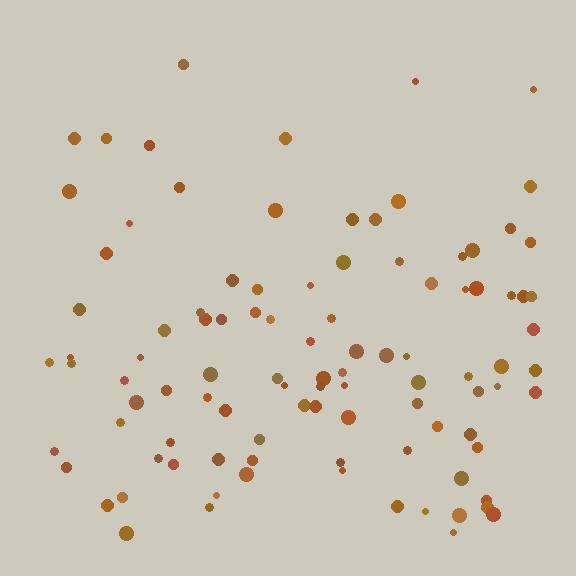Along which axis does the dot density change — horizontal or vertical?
Vertical.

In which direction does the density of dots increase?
From top to bottom, with the bottom side densest.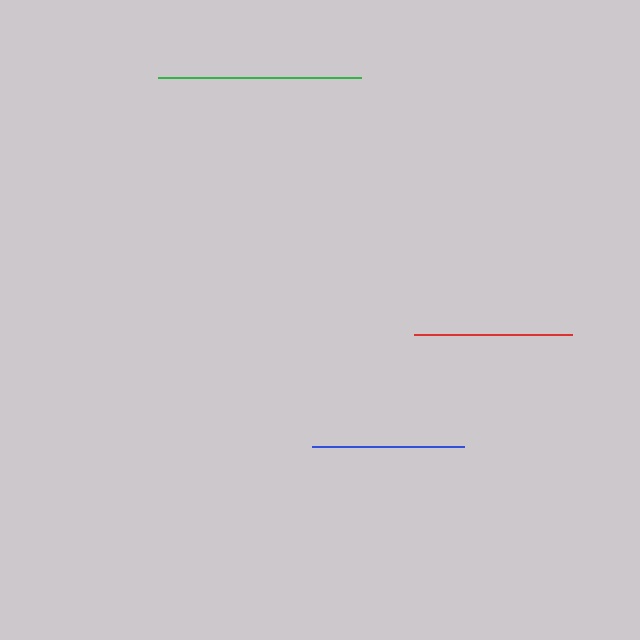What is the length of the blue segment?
The blue segment is approximately 152 pixels long.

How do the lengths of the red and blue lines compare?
The red and blue lines are approximately the same length.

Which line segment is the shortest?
The blue line is the shortest at approximately 152 pixels.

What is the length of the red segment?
The red segment is approximately 157 pixels long.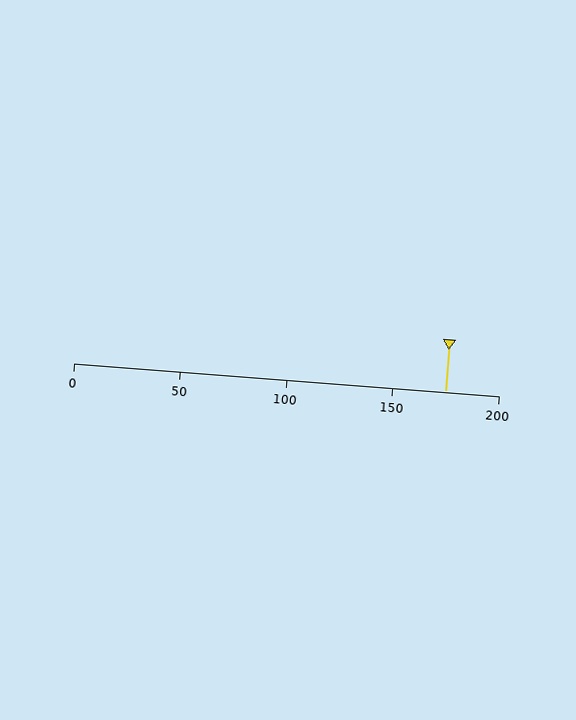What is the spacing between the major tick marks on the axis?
The major ticks are spaced 50 apart.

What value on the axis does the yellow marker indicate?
The marker indicates approximately 175.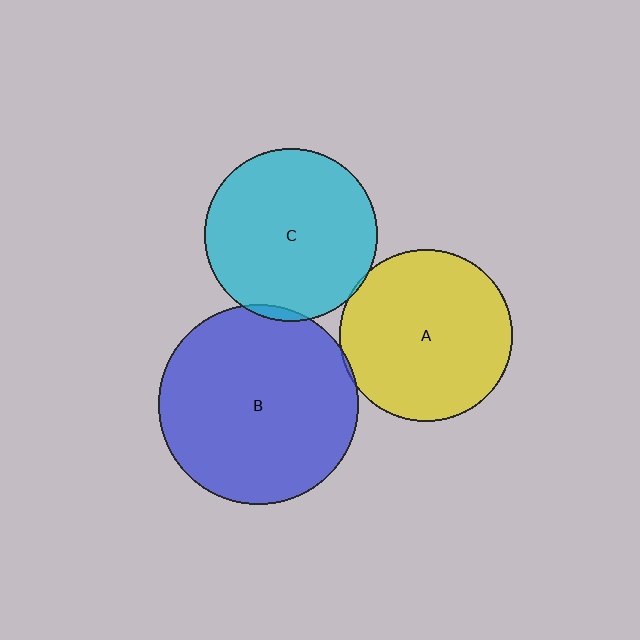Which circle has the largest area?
Circle B (blue).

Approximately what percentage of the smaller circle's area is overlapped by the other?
Approximately 5%.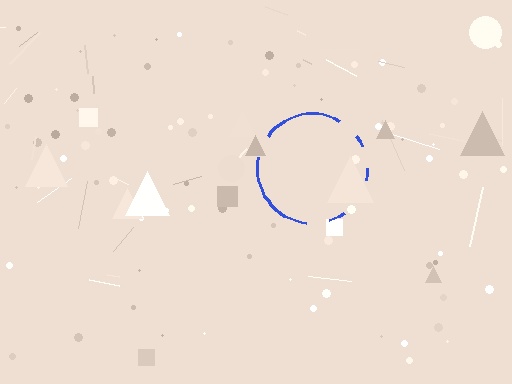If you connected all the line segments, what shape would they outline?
They would outline a circle.